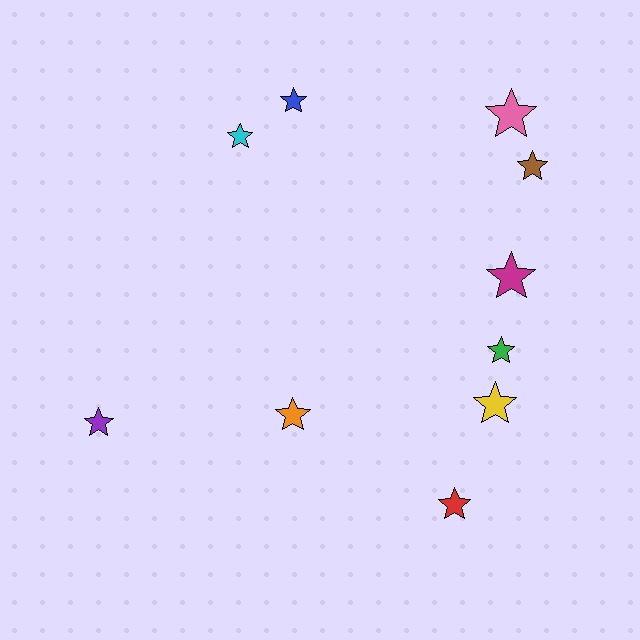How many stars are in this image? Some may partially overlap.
There are 10 stars.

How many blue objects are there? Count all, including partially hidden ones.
There is 1 blue object.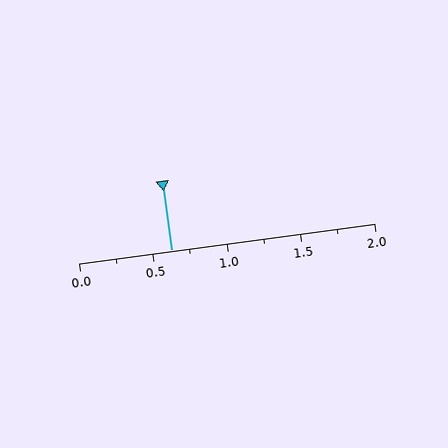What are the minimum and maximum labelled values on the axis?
The axis runs from 0.0 to 2.0.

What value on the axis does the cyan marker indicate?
The marker indicates approximately 0.62.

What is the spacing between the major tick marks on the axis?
The major ticks are spaced 0.5 apart.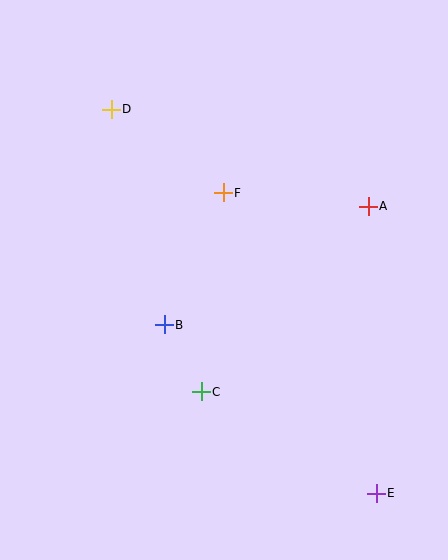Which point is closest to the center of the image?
Point B at (164, 325) is closest to the center.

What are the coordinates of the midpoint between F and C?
The midpoint between F and C is at (212, 292).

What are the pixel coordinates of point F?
Point F is at (223, 193).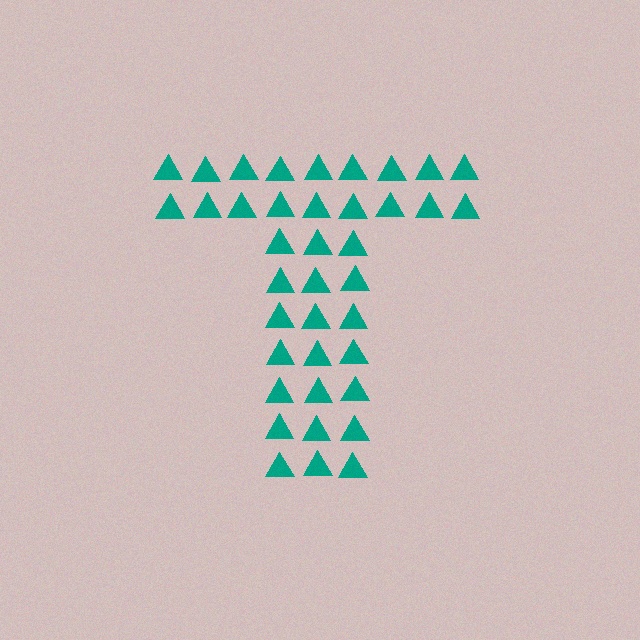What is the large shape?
The large shape is the letter T.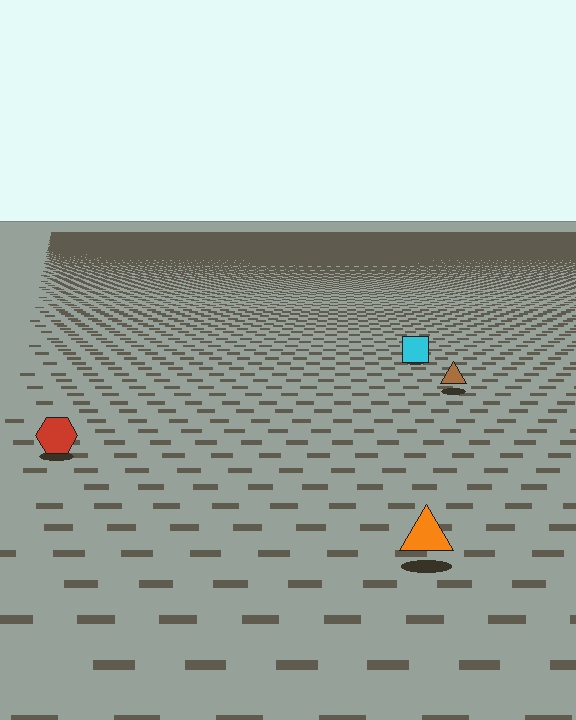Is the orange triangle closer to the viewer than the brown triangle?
Yes. The orange triangle is closer — you can tell from the texture gradient: the ground texture is coarser near it.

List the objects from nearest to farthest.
From nearest to farthest: the orange triangle, the red hexagon, the brown triangle, the cyan square.